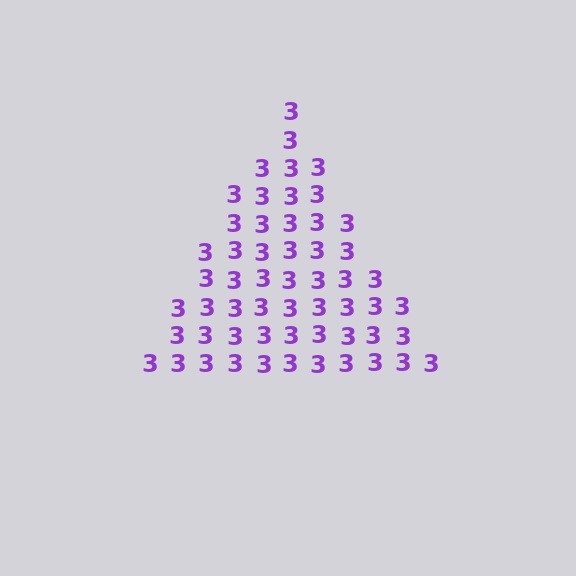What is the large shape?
The large shape is a triangle.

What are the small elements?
The small elements are digit 3's.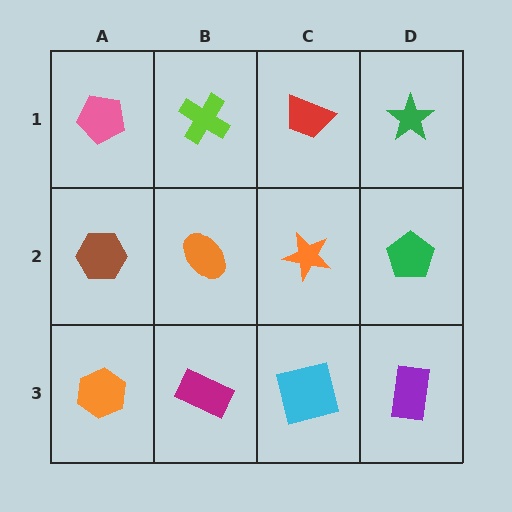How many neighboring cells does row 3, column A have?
2.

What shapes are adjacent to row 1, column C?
An orange star (row 2, column C), a lime cross (row 1, column B), a green star (row 1, column D).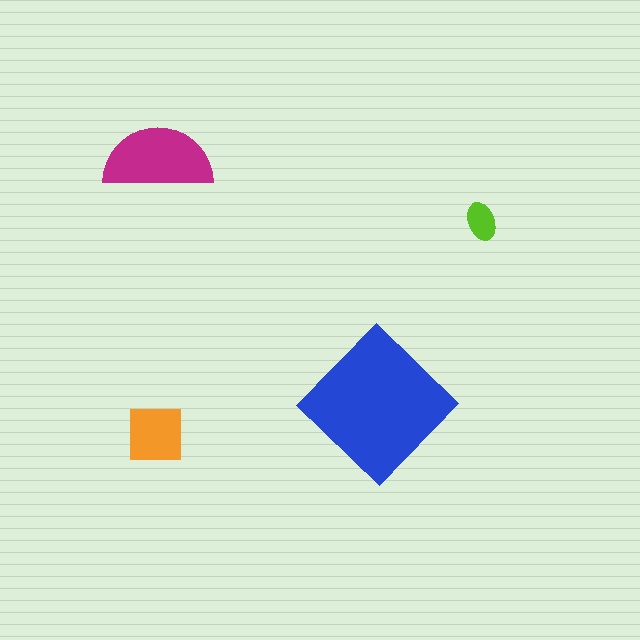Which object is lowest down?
The orange square is bottommost.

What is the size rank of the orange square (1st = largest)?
3rd.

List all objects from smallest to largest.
The lime ellipse, the orange square, the magenta semicircle, the blue diamond.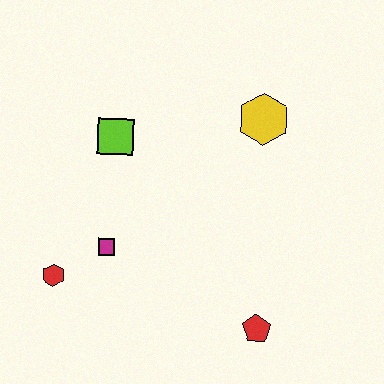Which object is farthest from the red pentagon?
The lime square is farthest from the red pentagon.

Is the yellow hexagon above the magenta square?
Yes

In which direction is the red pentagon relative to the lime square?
The red pentagon is below the lime square.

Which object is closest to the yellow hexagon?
The lime square is closest to the yellow hexagon.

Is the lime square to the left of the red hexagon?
No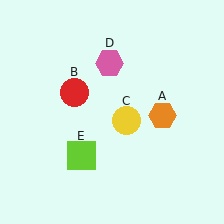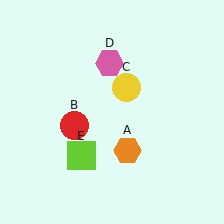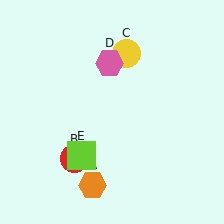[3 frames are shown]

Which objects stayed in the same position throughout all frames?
Pink hexagon (object D) and lime square (object E) remained stationary.